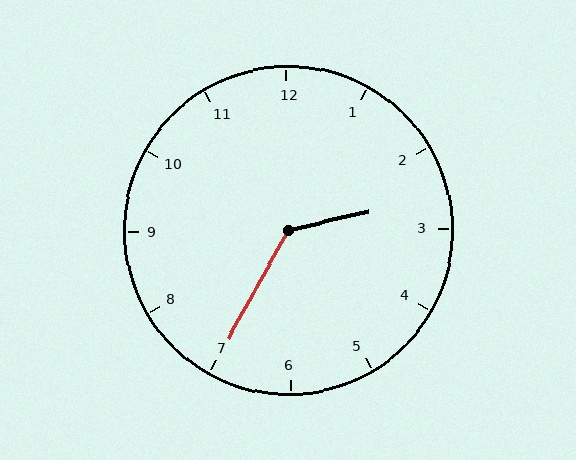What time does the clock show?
2:35.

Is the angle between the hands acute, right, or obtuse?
It is obtuse.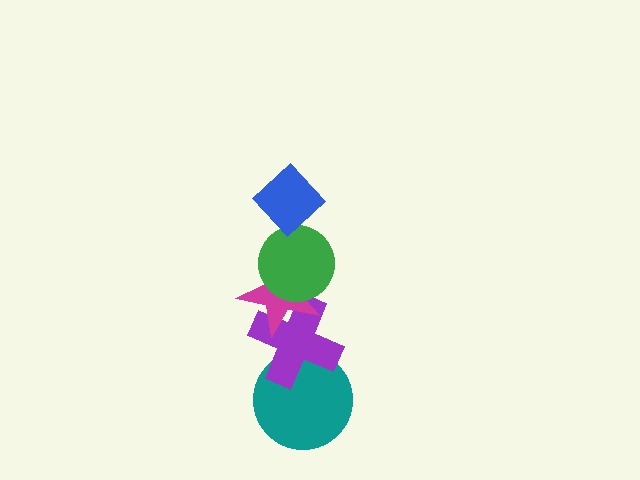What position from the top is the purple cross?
The purple cross is 4th from the top.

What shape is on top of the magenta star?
The green circle is on top of the magenta star.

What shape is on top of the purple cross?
The magenta star is on top of the purple cross.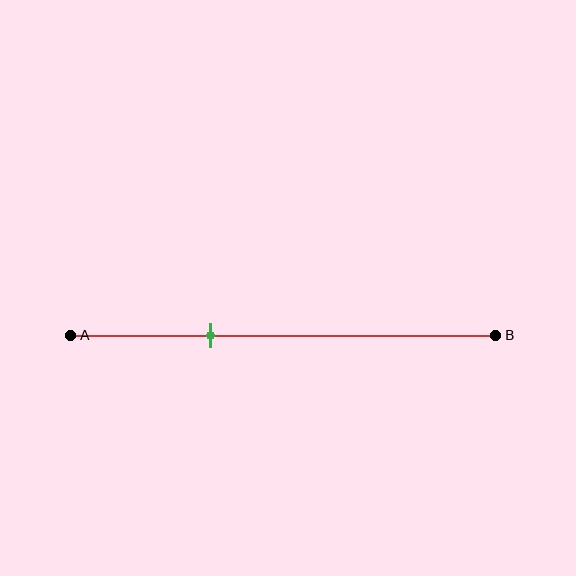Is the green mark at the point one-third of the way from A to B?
Yes, the mark is approximately at the one-third point.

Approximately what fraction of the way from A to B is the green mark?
The green mark is approximately 35% of the way from A to B.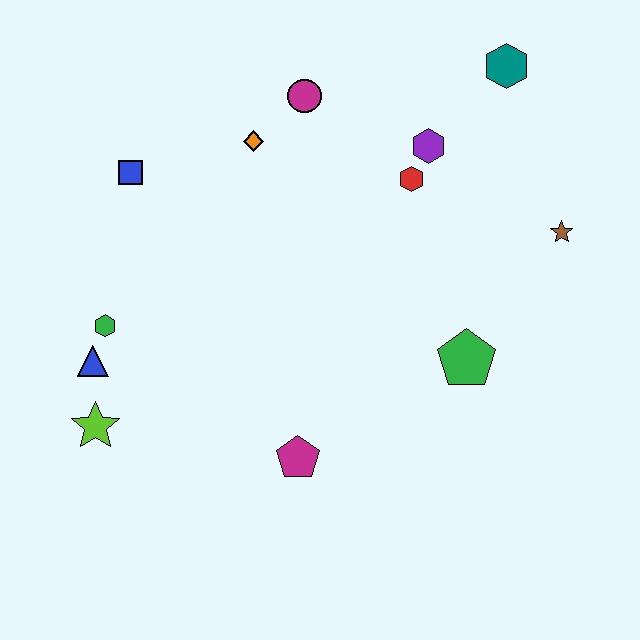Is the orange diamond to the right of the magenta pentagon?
No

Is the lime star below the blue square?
Yes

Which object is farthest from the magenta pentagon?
The teal hexagon is farthest from the magenta pentagon.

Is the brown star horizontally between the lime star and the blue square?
No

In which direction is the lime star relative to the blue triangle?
The lime star is below the blue triangle.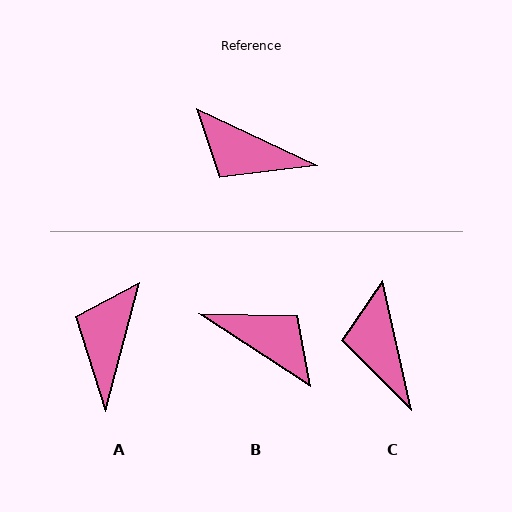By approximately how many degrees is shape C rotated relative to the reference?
Approximately 52 degrees clockwise.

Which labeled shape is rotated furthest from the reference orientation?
B, about 172 degrees away.